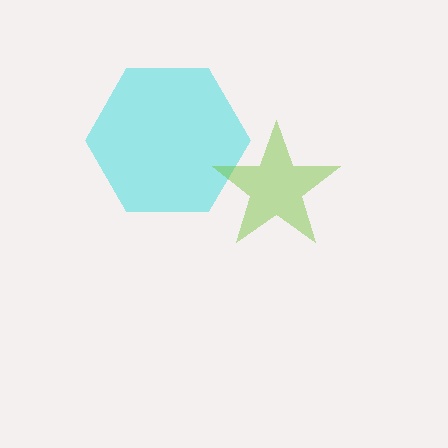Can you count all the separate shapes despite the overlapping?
Yes, there are 2 separate shapes.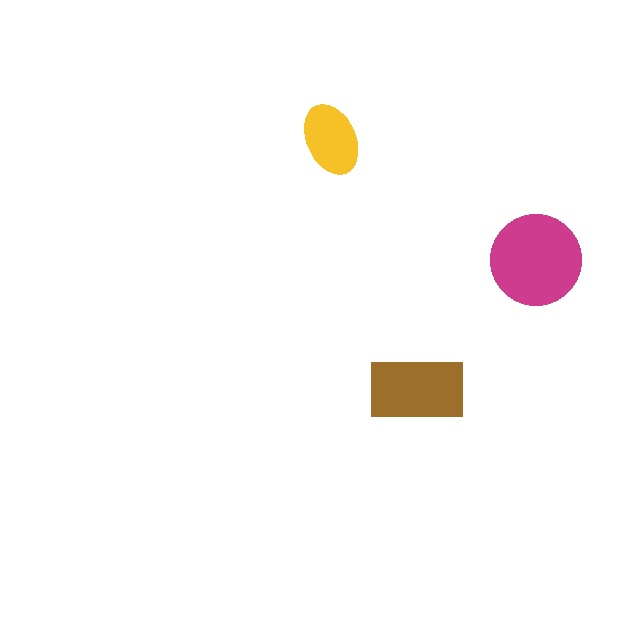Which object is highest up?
The yellow ellipse is topmost.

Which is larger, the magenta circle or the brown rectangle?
The magenta circle.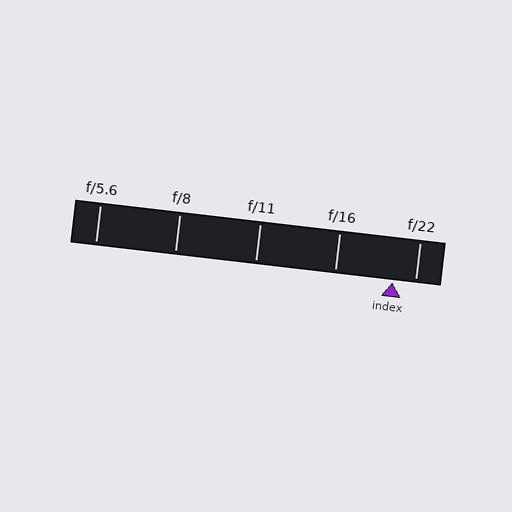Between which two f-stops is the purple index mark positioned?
The index mark is between f/16 and f/22.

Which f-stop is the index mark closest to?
The index mark is closest to f/22.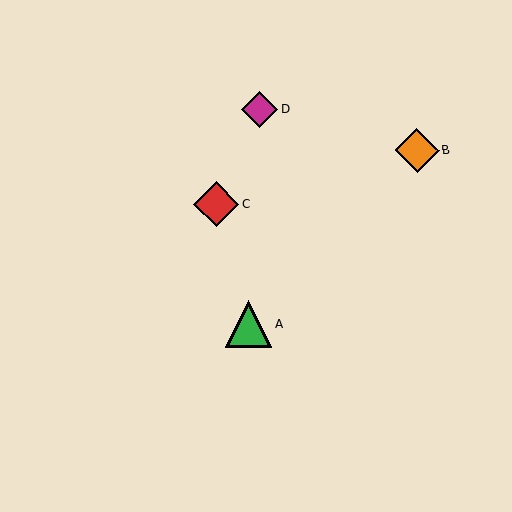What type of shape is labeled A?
Shape A is a green triangle.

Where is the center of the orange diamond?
The center of the orange diamond is at (417, 151).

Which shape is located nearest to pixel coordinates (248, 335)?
The green triangle (labeled A) at (249, 324) is nearest to that location.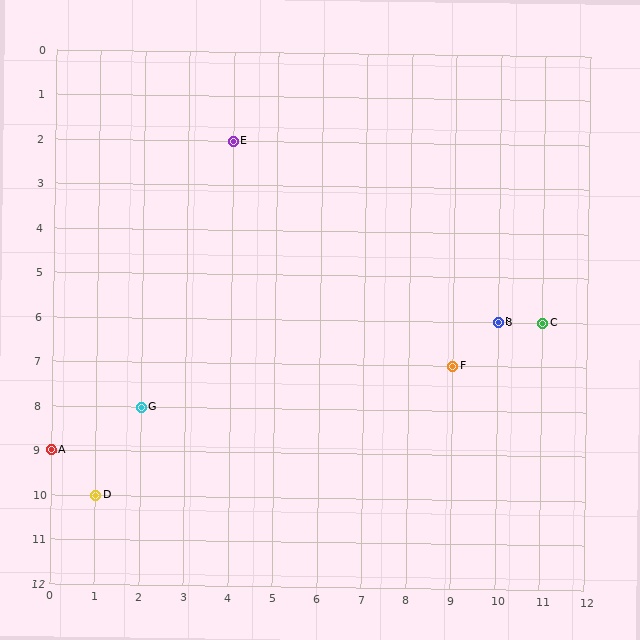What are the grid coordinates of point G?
Point G is at grid coordinates (2, 8).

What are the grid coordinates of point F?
Point F is at grid coordinates (9, 7).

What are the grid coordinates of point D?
Point D is at grid coordinates (1, 10).